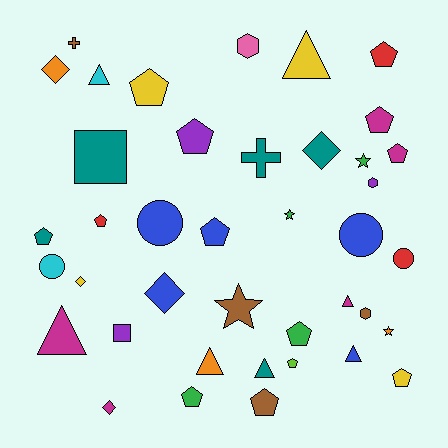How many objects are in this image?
There are 40 objects.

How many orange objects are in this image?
There are 3 orange objects.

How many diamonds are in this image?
There are 5 diamonds.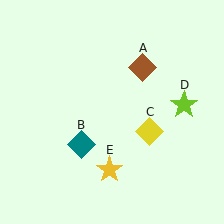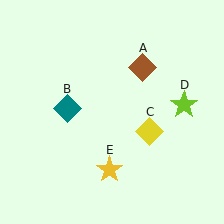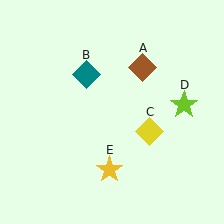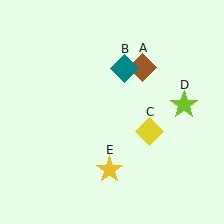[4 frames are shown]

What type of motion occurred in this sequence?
The teal diamond (object B) rotated clockwise around the center of the scene.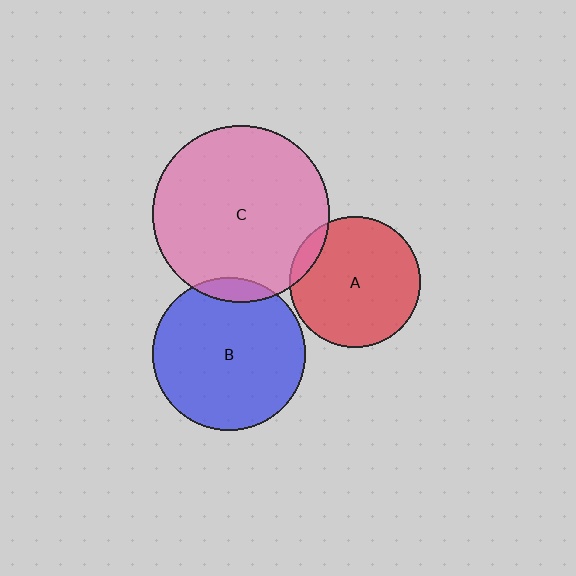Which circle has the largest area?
Circle C (pink).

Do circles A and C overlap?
Yes.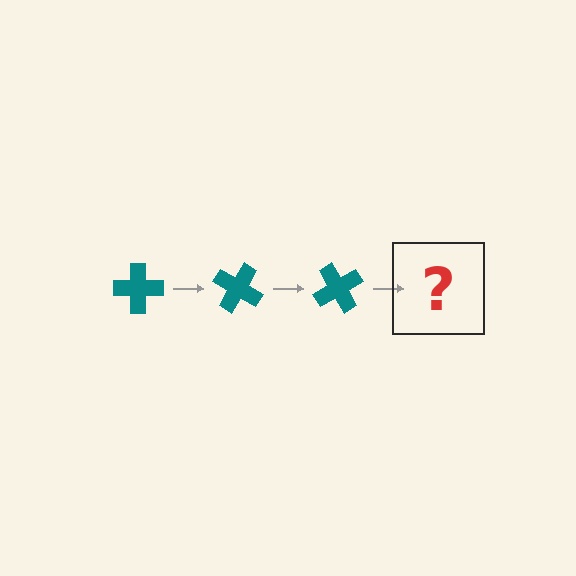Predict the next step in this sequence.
The next step is a teal cross rotated 90 degrees.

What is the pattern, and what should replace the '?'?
The pattern is that the cross rotates 30 degrees each step. The '?' should be a teal cross rotated 90 degrees.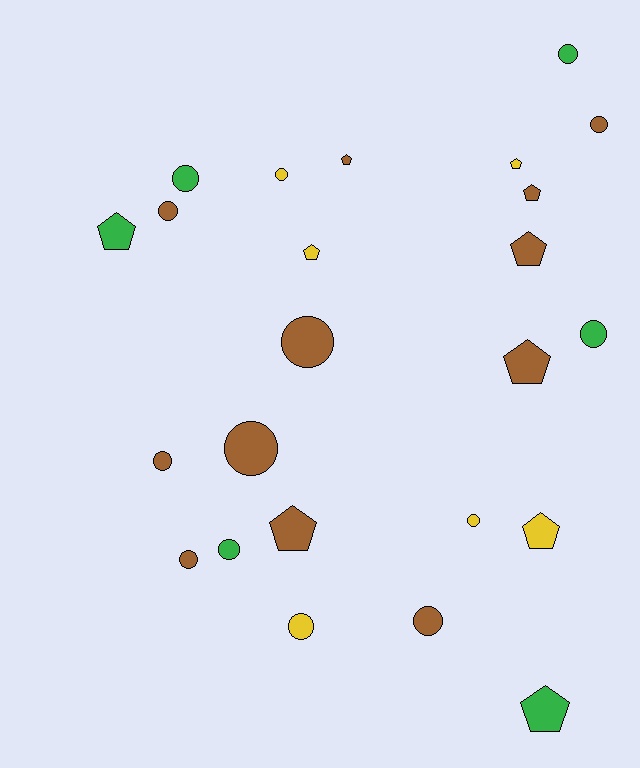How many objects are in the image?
There are 24 objects.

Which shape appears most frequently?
Circle, with 14 objects.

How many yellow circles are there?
There are 3 yellow circles.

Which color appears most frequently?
Brown, with 12 objects.